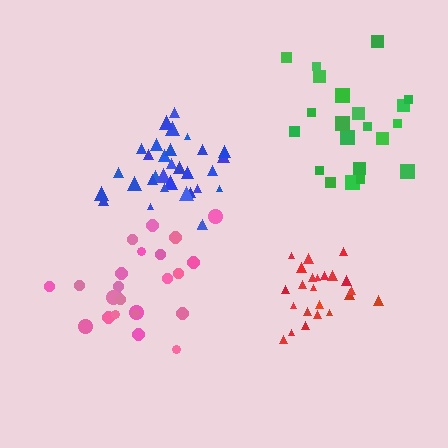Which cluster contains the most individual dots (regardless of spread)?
Blue (35).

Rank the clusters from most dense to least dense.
blue, red, green, pink.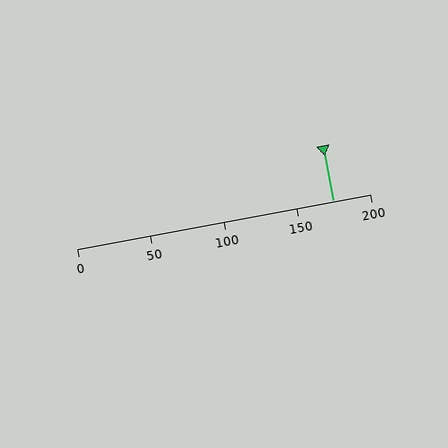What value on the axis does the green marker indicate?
The marker indicates approximately 175.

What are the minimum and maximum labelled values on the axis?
The axis runs from 0 to 200.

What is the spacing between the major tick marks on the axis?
The major ticks are spaced 50 apart.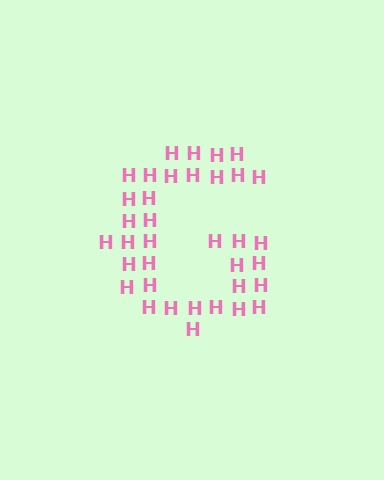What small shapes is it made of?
It is made of small letter H's.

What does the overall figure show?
The overall figure shows the letter G.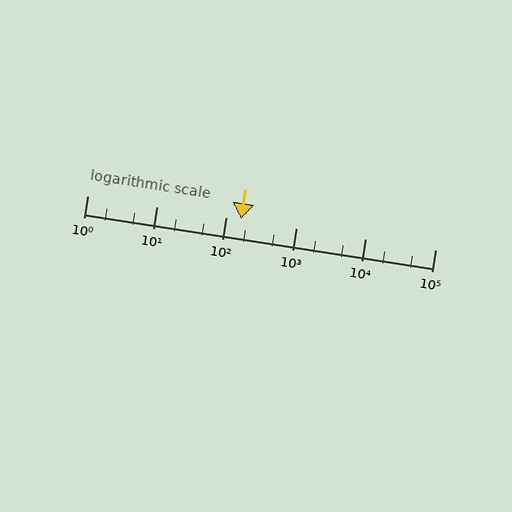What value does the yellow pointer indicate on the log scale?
The pointer indicates approximately 160.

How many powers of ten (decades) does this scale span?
The scale spans 5 decades, from 1 to 100000.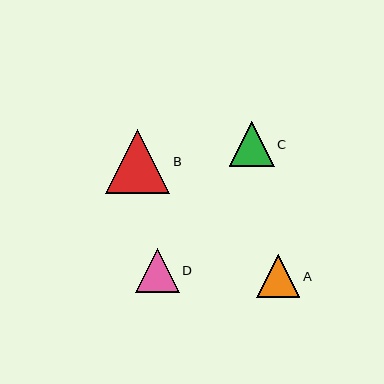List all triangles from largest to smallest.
From largest to smallest: B, C, D, A.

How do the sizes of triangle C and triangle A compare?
Triangle C and triangle A are approximately the same size.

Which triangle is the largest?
Triangle B is the largest with a size of approximately 64 pixels.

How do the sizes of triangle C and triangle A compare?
Triangle C and triangle A are approximately the same size.